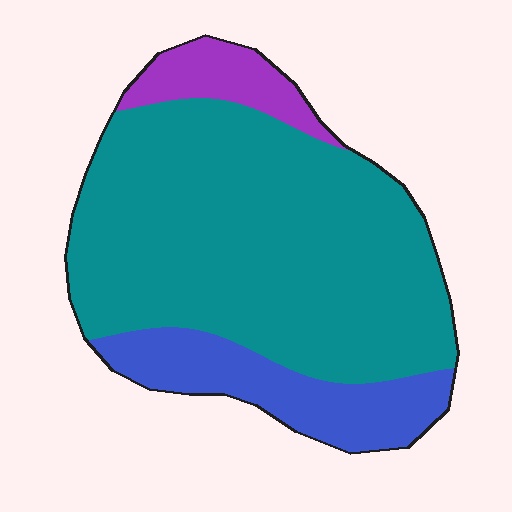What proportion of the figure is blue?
Blue covers 19% of the figure.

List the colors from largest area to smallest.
From largest to smallest: teal, blue, purple.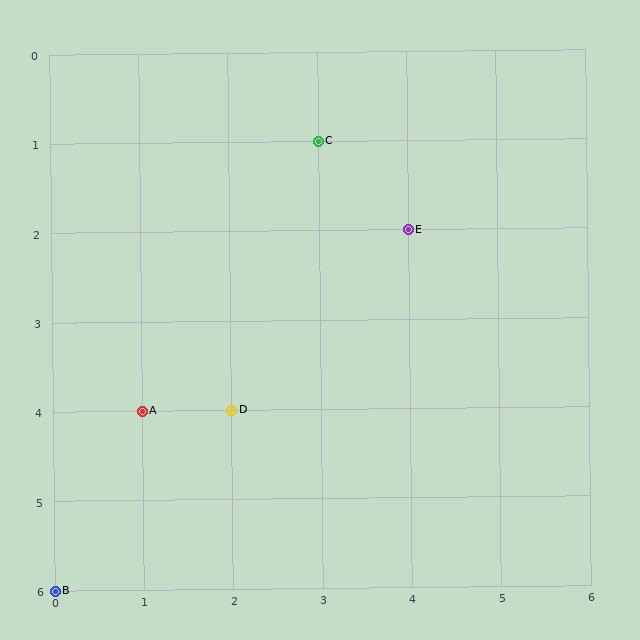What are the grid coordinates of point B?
Point B is at grid coordinates (0, 6).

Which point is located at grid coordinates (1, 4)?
Point A is at (1, 4).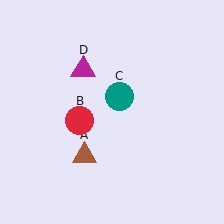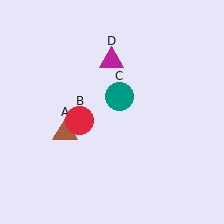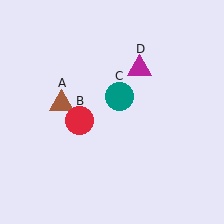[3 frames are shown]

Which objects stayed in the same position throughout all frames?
Red circle (object B) and teal circle (object C) remained stationary.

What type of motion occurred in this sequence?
The brown triangle (object A), magenta triangle (object D) rotated clockwise around the center of the scene.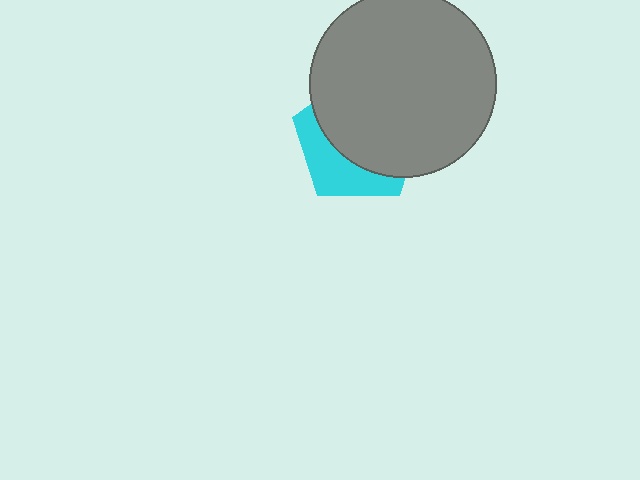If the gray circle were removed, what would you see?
You would see the complete cyan pentagon.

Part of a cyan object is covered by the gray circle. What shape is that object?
It is a pentagon.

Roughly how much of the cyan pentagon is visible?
A small part of it is visible (roughly 34%).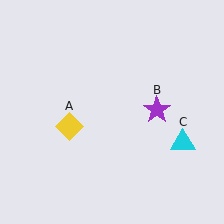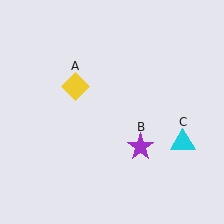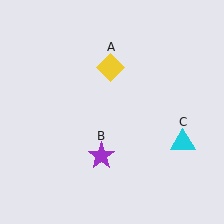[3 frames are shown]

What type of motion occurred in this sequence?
The yellow diamond (object A), purple star (object B) rotated clockwise around the center of the scene.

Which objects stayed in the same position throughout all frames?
Cyan triangle (object C) remained stationary.